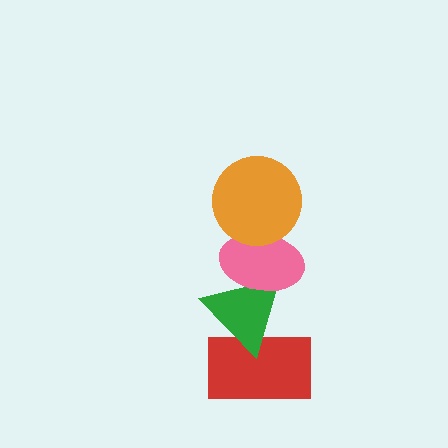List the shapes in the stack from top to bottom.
From top to bottom: the orange circle, the pink ellipse, the green triangle, the red rectangle.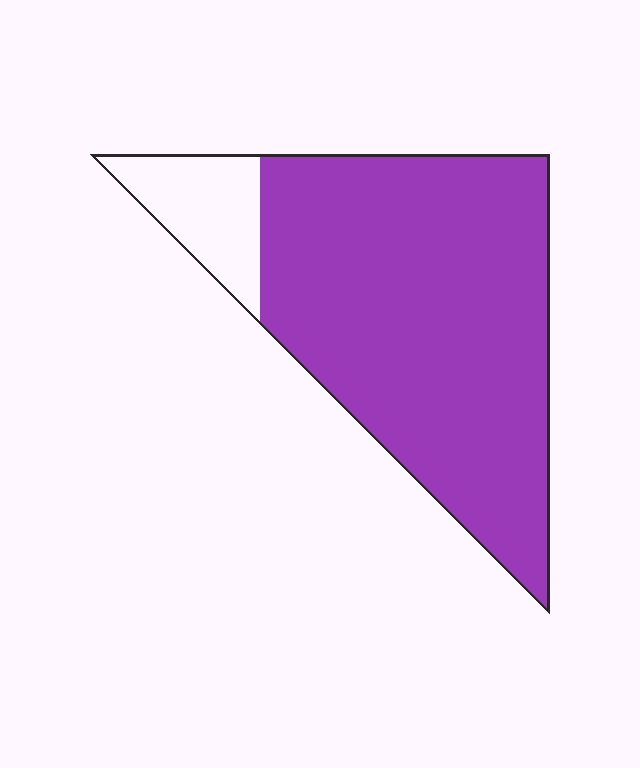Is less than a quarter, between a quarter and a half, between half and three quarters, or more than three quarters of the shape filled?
More than three quarters.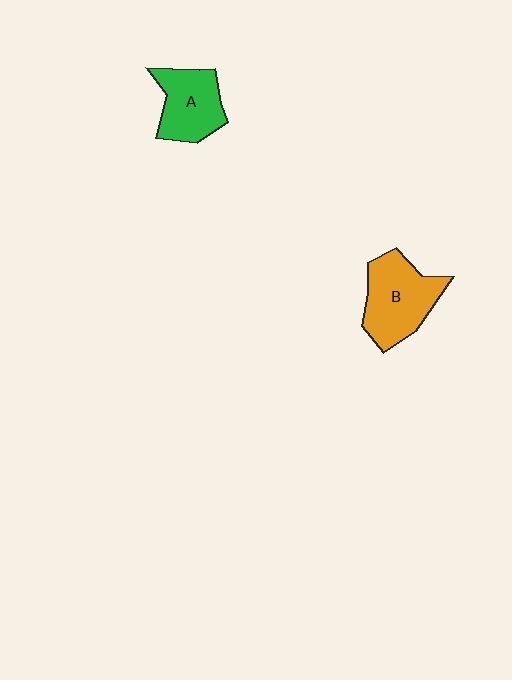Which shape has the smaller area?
Shape A (green).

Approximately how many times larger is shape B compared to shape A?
Approximately 1.2 times.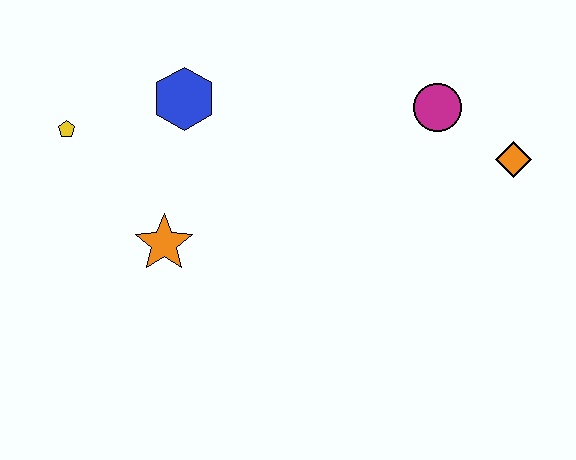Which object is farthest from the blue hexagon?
The orange diamond is farthest from the blue hexagon.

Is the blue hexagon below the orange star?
No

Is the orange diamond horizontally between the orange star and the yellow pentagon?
No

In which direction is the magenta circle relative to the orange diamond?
The magenta circle is to the left of the orange diamond.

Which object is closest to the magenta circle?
The orange diamond is closest to the magenta circle.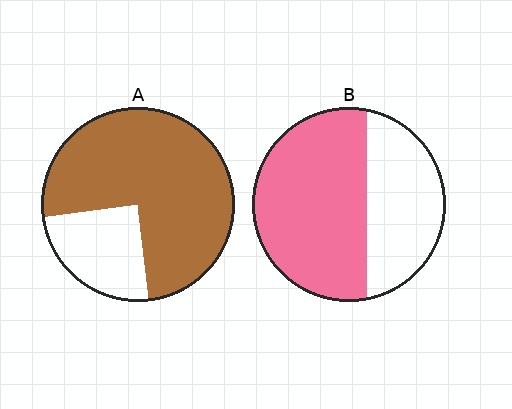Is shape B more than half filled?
Yes.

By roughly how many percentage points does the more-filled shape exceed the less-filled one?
By roughly 15 percentage points (A over B).